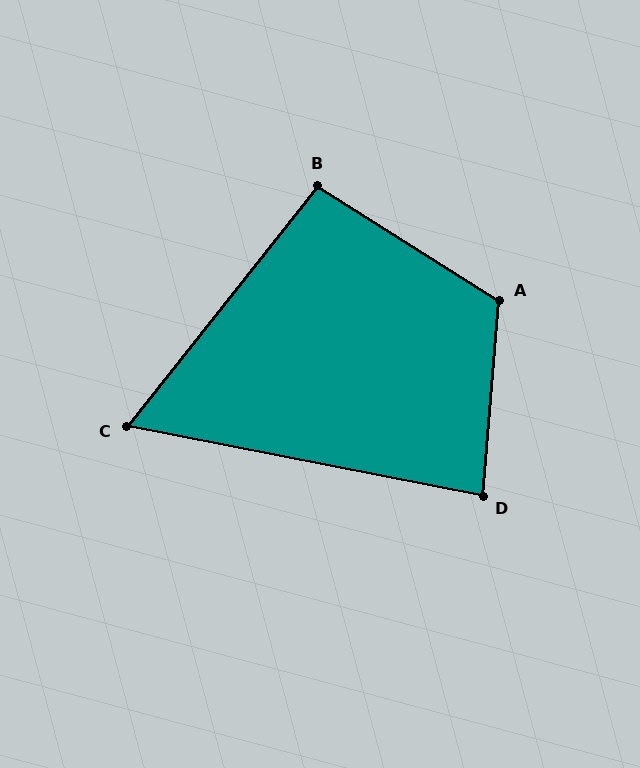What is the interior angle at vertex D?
Approximately 84 degrees (acute).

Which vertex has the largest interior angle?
A, at approximately 117 degrees.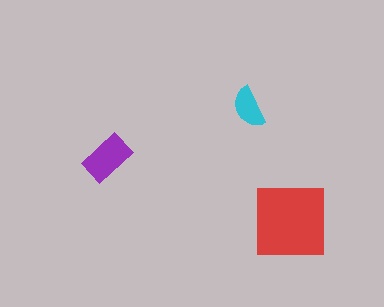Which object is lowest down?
The red square is bottommost.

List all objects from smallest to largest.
The cyan semicircle, the purple rectangle, the red square.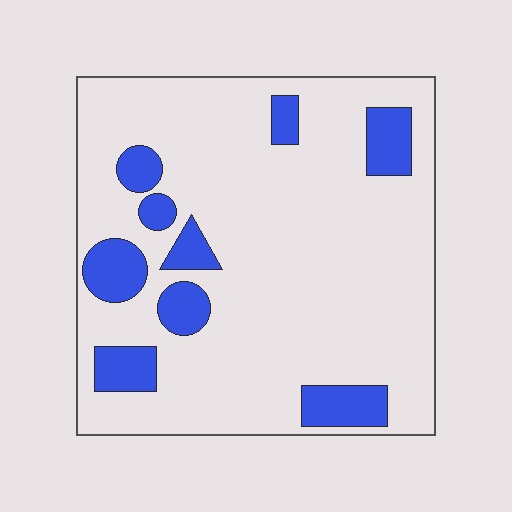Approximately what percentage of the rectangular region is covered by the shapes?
Approximately 15%.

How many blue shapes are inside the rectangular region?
9.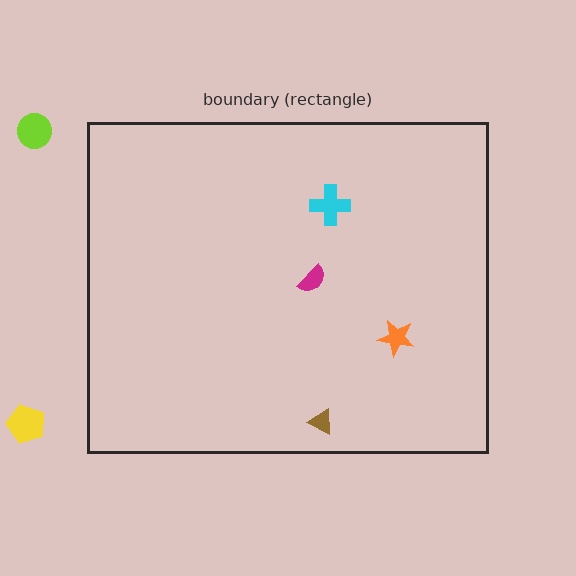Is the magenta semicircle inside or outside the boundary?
Inside.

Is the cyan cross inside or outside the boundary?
Inside.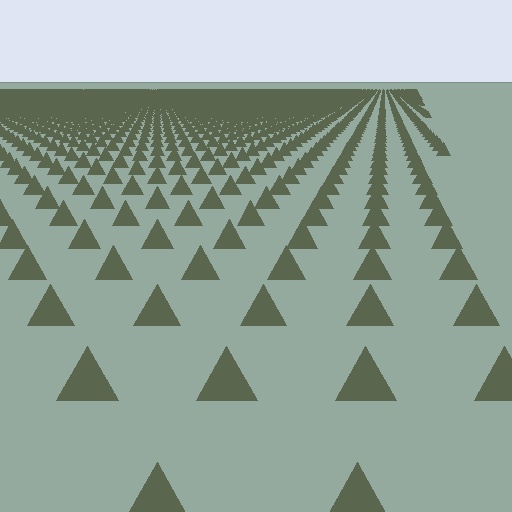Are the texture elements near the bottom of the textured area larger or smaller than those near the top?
Larger. Near the bottom, elements are closer to the viewer and appear at a bigger on-screen size.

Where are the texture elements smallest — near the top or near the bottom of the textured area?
Near the top.